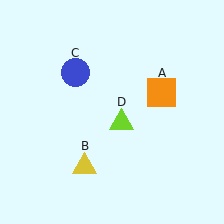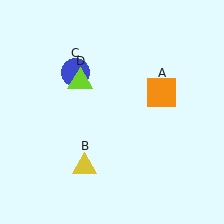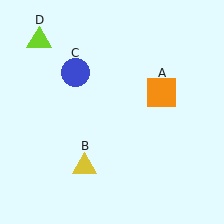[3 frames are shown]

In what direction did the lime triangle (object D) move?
The lime triangle (object D) moved up and to the left.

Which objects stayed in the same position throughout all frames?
Orange square (object A) and yellow triangle (object B) and blue circle (object C) remained stationary.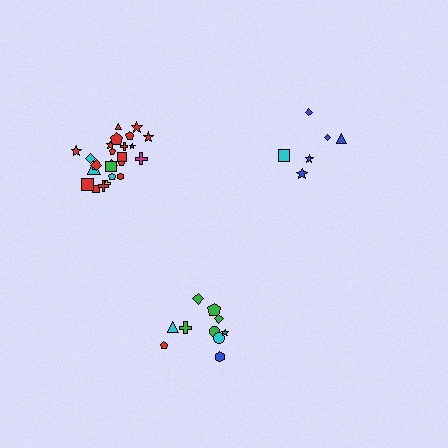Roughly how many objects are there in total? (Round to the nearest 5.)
Roughly 40 objects in total.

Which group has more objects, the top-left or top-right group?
The top-left group.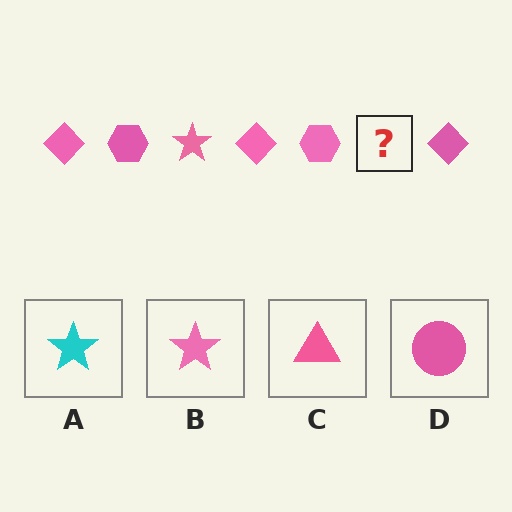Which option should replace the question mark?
Option B.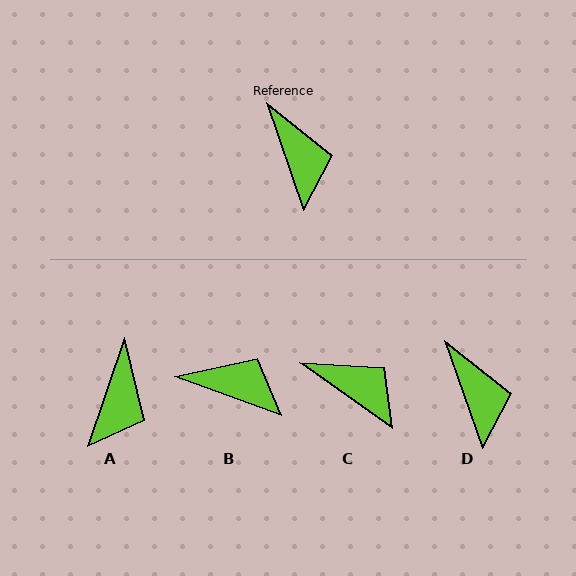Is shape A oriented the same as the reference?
No, it is off by about 38 degrees.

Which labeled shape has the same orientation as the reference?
D.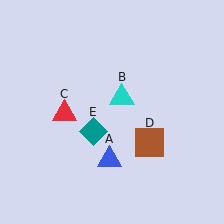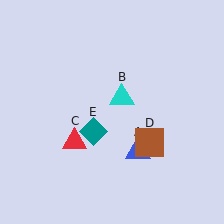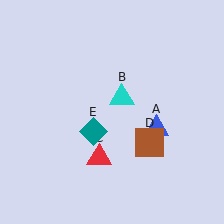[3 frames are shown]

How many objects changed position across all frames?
2 objects changed position: blue triangle (object A), red triangle (object C).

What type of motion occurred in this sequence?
The blue triangle (object A), red triangle (object C) rotated counterclockwise around the center of the scene.